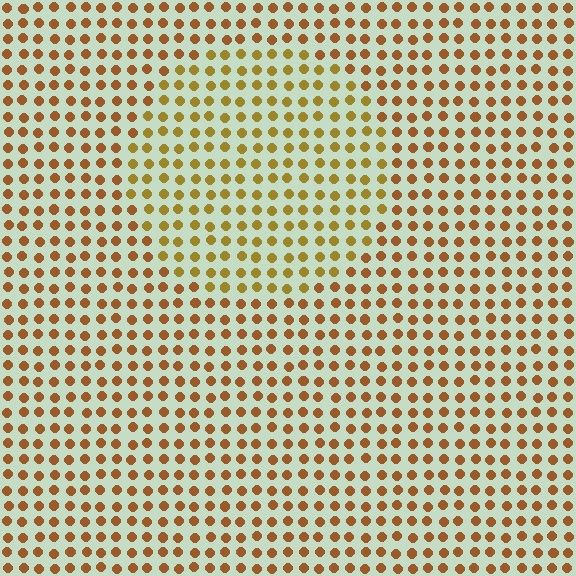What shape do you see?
I see a circle.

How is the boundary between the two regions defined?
The boundary is defined purely by a slight shift in hue (about 23 degrees). Spacing, size, and orientation are identical on both sides.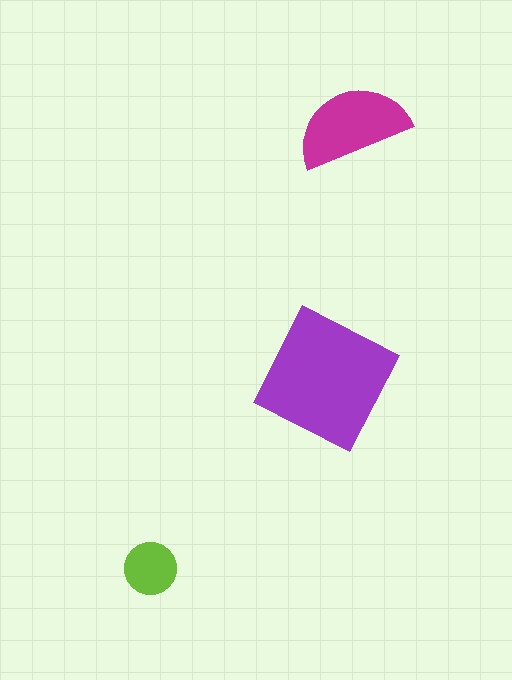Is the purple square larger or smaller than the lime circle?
Larger.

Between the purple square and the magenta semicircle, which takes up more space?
The purple square.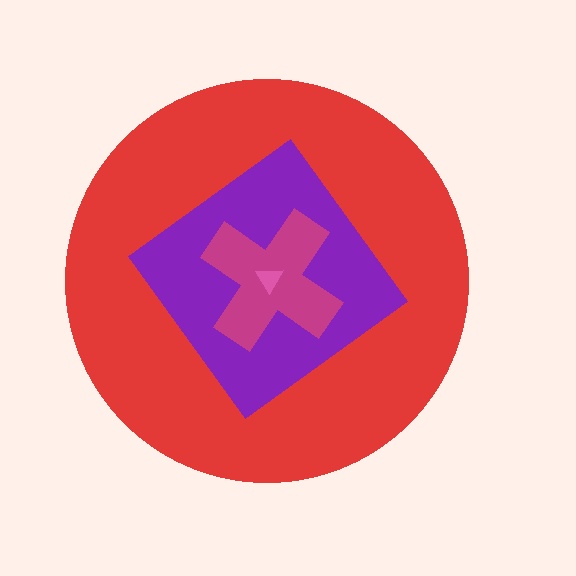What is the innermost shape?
The pink triangle.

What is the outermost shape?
The red circle.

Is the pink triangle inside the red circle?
Yes.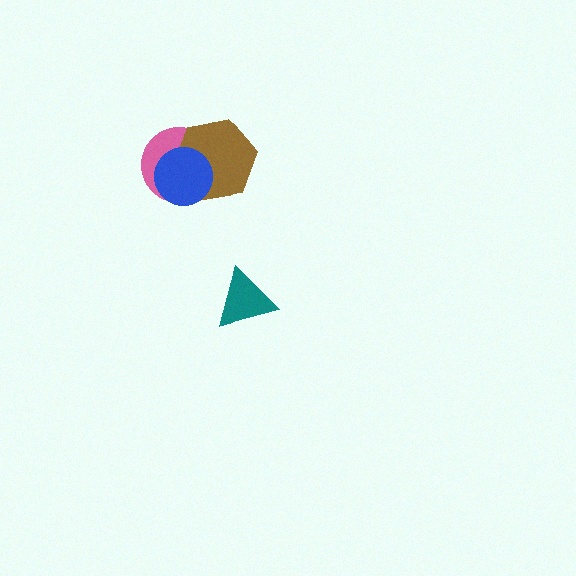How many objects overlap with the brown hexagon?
2 objects overlap with the brown hexagon.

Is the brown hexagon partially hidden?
Yes, it is partially covered by another shape.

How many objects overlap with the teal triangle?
0 objects overlap with the teal triangle.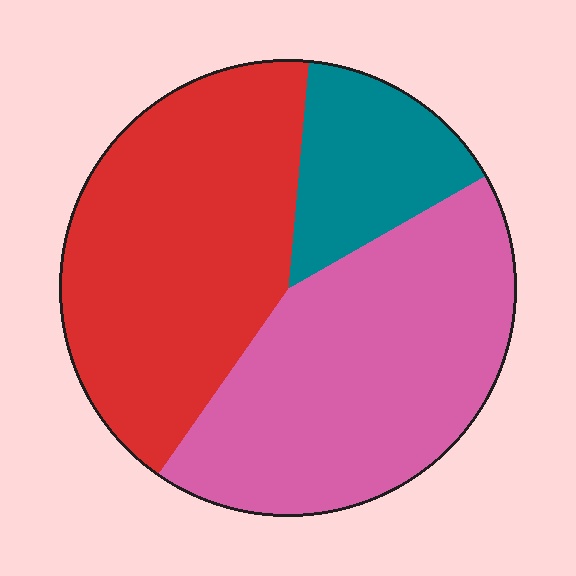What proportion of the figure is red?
Red covers roughly 40% of the figure.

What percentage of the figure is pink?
Pink takes up about two fifths (2/5) of the figure.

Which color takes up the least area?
Teal, at roughly 15%.